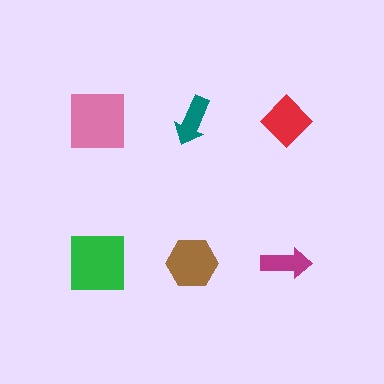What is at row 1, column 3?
A red diamond.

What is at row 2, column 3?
A magenta arrow.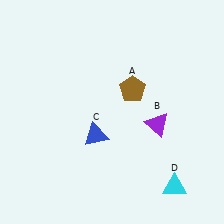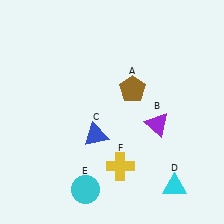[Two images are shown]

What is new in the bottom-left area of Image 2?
A cyan circle (E) was added in the bottom-left area of Image 2.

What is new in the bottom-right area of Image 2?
A yellow cross (F) was added in the bottom-right area of Image 2.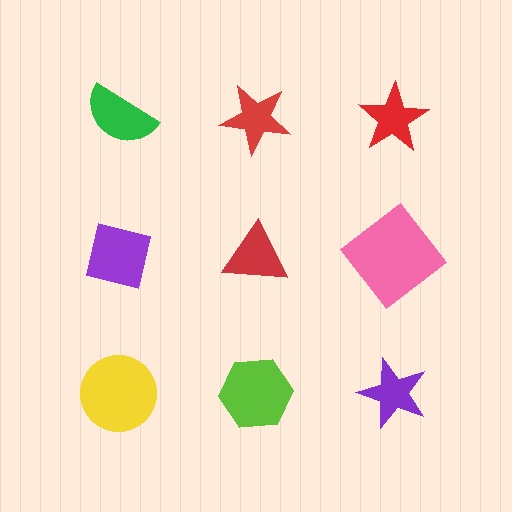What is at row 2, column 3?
A pink diamond.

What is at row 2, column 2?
A red triangle.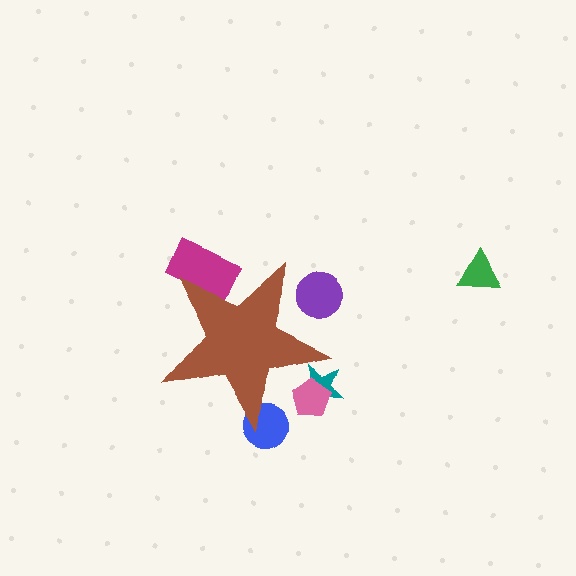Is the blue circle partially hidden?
Yes, the blue circle is partially hidden behind the brown star.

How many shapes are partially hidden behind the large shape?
5 shapes are partially hidden.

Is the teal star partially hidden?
Yes, the teal star is partially hidden behind the brown star.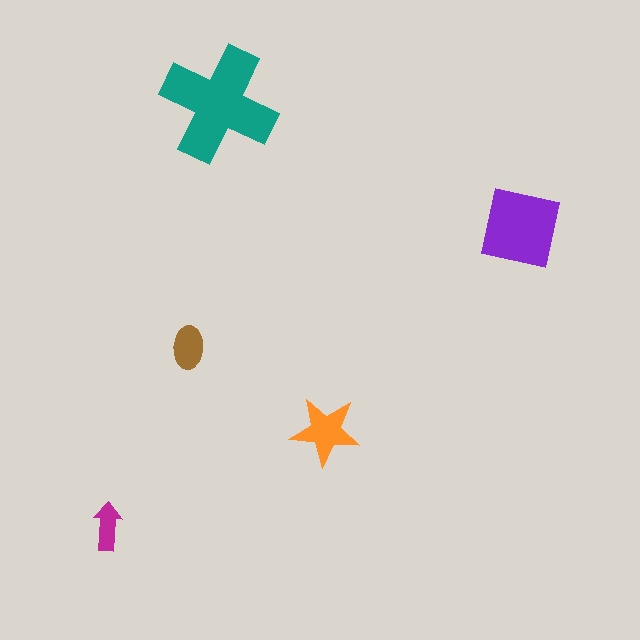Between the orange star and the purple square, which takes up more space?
The purple square.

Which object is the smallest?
The magenta arrow.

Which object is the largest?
The teal cross.